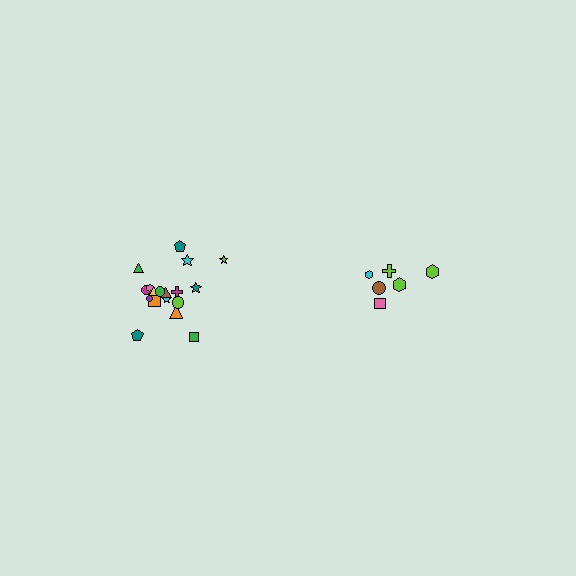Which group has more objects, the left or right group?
The left group.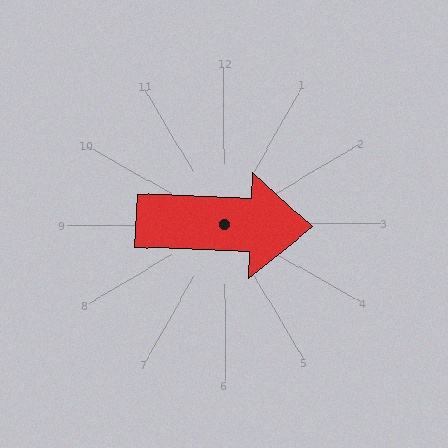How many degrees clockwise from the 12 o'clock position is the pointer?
Approximately 93 degrees.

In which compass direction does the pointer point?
East.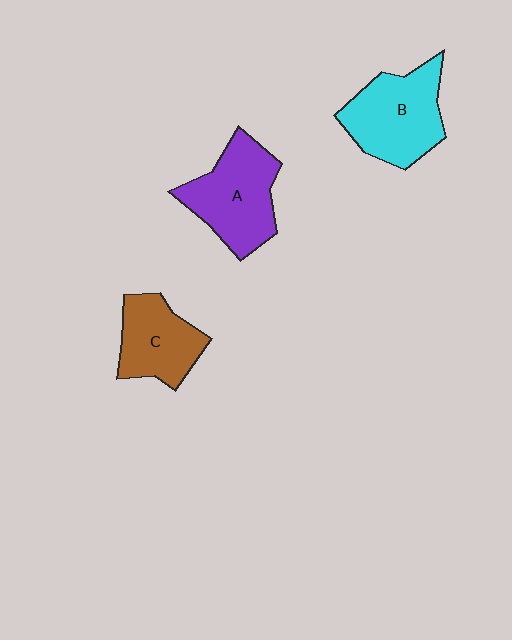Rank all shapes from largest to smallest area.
From largest to smallest: B (cyan), A (purple), C (brown).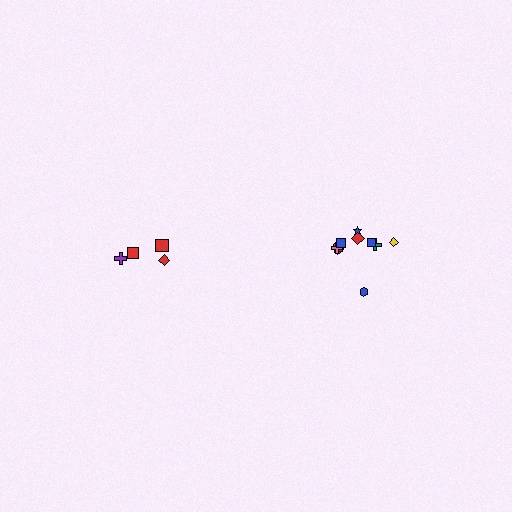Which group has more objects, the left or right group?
The right group.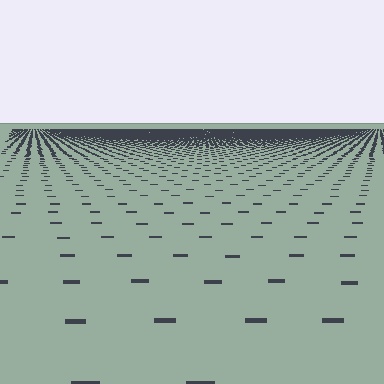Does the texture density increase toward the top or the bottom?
Density increases toward the top.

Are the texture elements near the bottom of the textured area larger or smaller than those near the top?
Larger. Near the bottom, elements are closer to the viewer and appear at a bigger on-screen size.